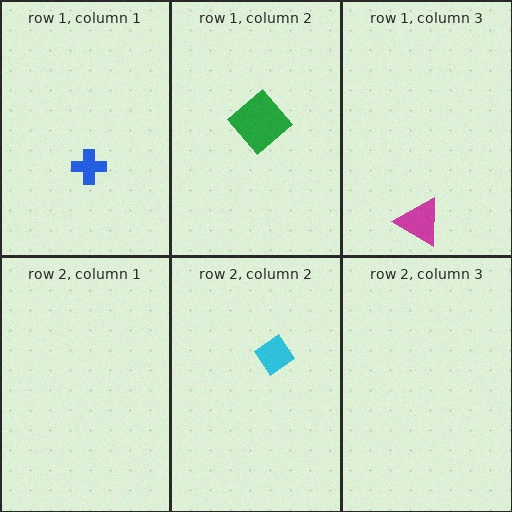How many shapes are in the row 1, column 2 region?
1.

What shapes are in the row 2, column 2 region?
The cyan diamond.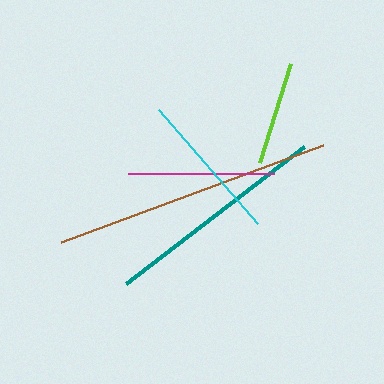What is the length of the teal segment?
The teal segment is approximately 225 pixels long.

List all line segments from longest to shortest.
From longest to shortest: brown, teal, cyan, magenta, lime.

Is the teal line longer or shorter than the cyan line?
The teal line is longer than the cyan line.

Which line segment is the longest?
The brown line is the longest at approximately 279 pixels.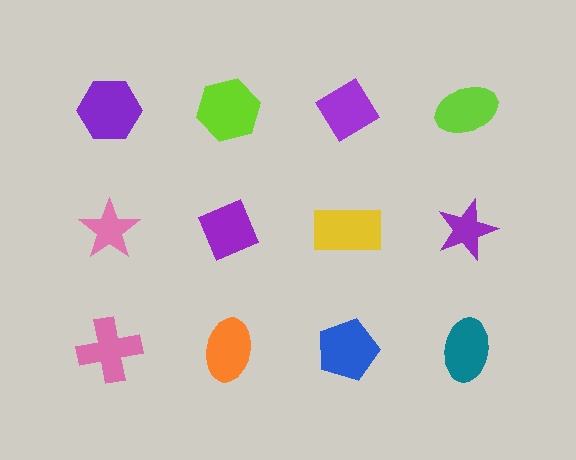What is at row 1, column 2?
A lime hexagon.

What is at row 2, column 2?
A purple diamond.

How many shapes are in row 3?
4 shapes.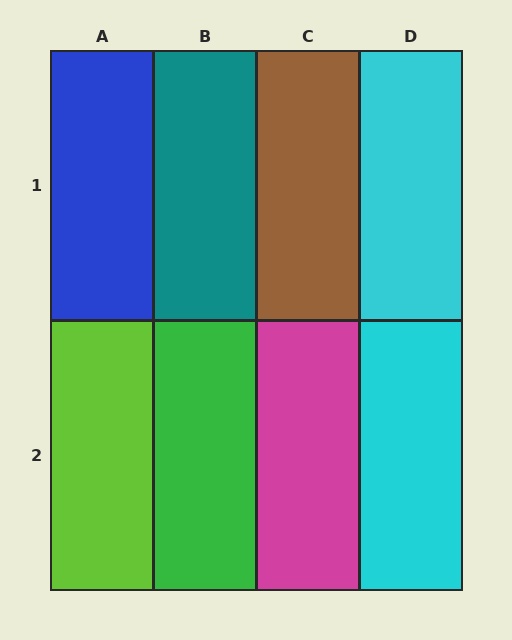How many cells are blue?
1 cell is blue.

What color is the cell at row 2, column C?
Magenta.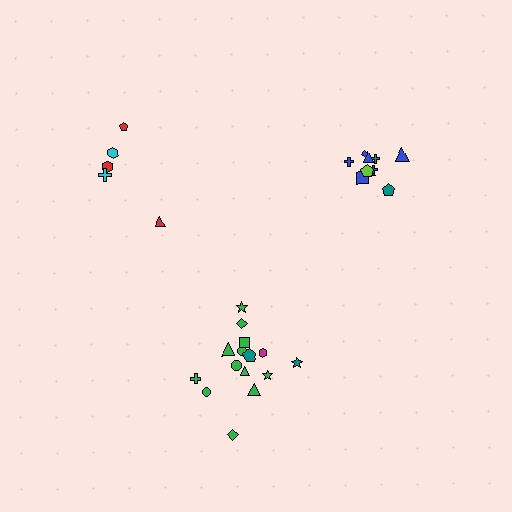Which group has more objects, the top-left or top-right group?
The top-right group.